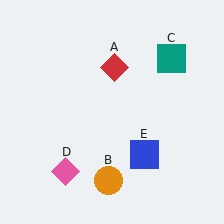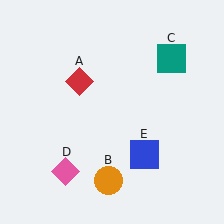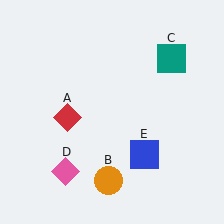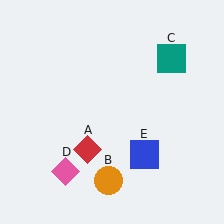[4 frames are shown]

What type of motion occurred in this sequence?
The red diamond (object A) rotated counterclockwise around the center of the scene.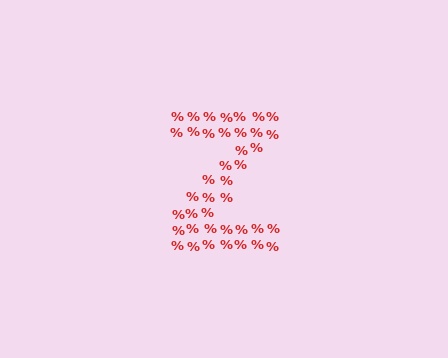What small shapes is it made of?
It is made of small percent signs.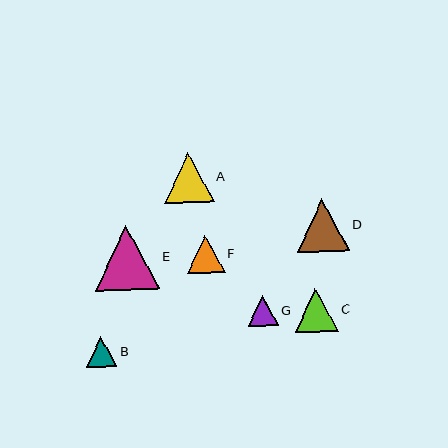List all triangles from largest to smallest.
From largest to smallest: E, D, A, C, F, G, B.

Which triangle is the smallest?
Triangle B is the smallest with a size of approximately 31 pixels.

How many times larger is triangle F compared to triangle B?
Triangle F is approximately 1.2 times the size of triangle B.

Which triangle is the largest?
Triangle E is the largest with a size of approximately 65 pixels.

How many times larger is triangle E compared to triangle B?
Triangle E is approximately 2.1 times the size of triangle B.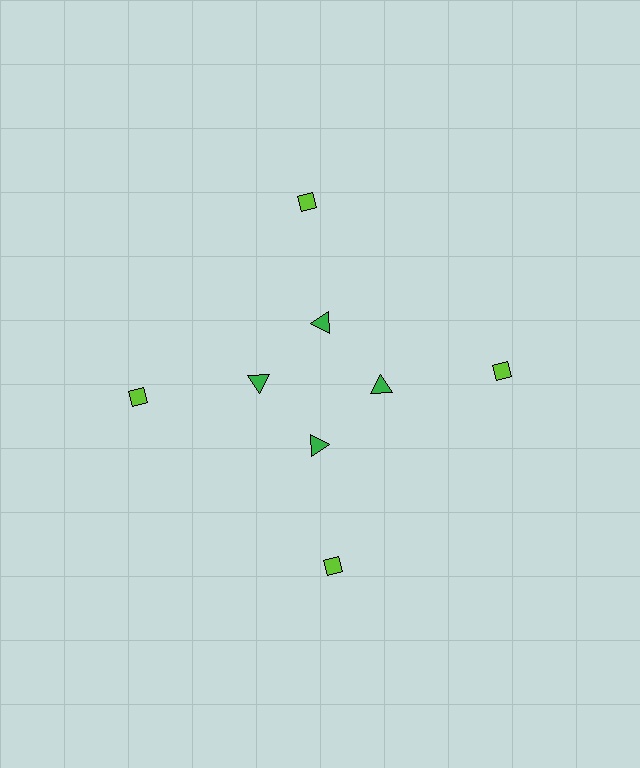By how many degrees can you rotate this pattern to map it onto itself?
The pattern maps onto itself every 90 degrees of rotation.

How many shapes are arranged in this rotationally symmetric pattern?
There are 8 shapes, arranged in 4 groups of 2.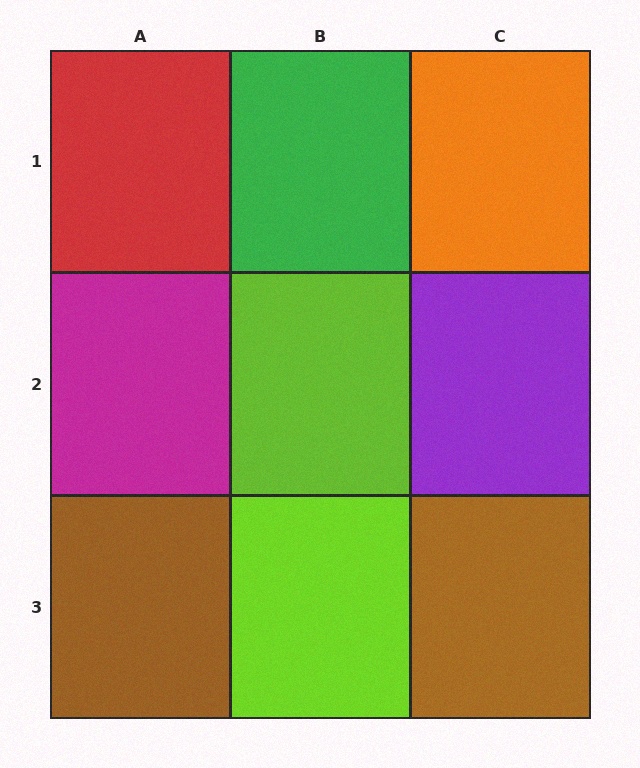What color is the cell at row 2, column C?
Purple.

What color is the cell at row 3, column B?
Lime.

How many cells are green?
1 cell is green.